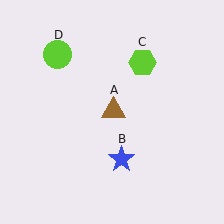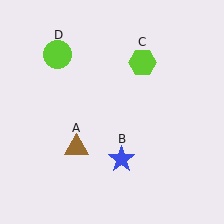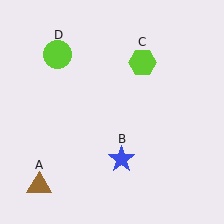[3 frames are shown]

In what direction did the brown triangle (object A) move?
The brown triangle (object A) moved down and to the left.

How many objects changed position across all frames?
1 object changed position: brown triangle (object A).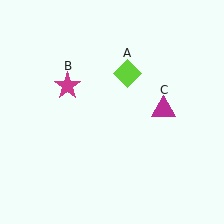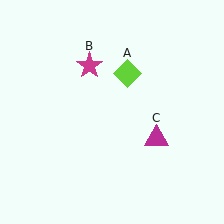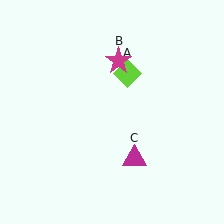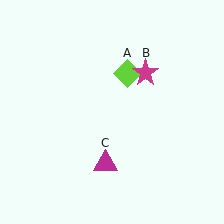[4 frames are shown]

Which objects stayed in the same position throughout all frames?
Lime diamond (object A) remained stationary.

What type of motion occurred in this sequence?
The magenta star (object B), magenta triangle (object C) rotated clockwise around the center of the scene.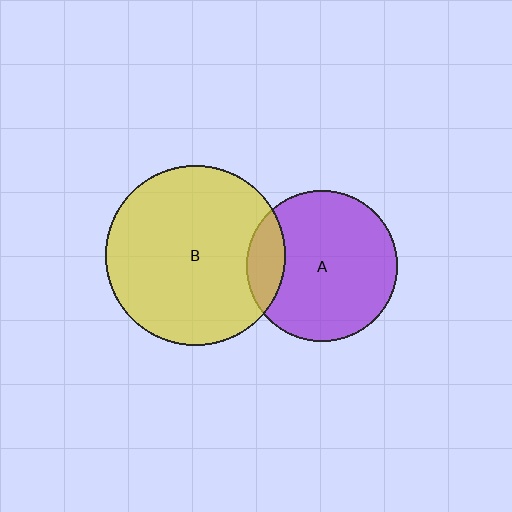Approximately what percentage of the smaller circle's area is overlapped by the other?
Approximately 15%.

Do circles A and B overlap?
Yes.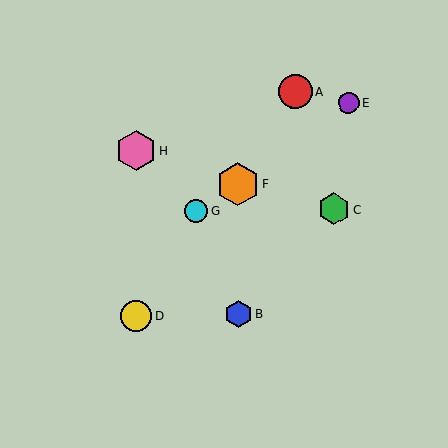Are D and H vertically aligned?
Yes, both are at x≈136.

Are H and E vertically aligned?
No, H is at x≈136 and E is at x≈348.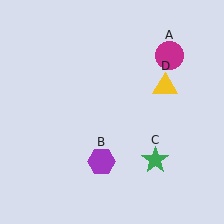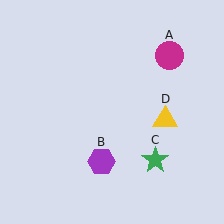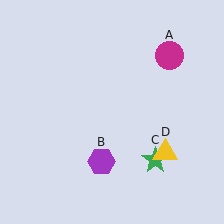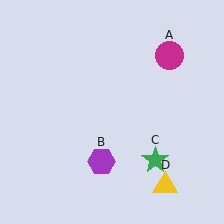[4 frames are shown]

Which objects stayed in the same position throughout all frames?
Magenta circle (object A) and purple hexagon (object B) and green star (object C) remained stationary.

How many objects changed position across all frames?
1 object changed position: yellow triangle (object D).